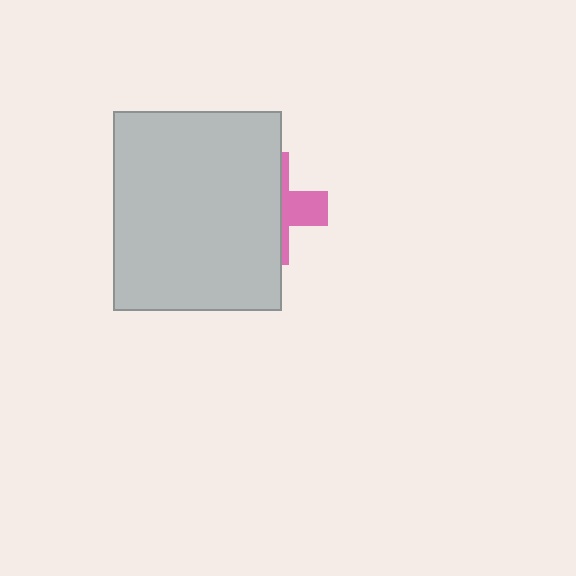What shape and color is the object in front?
The object in front is a light gray rectangle.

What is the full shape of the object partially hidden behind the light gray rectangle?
The partially hidden object is a pink cross.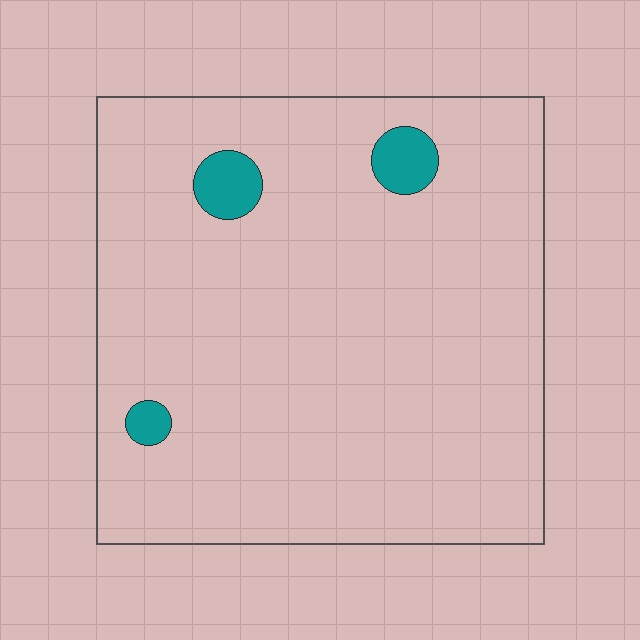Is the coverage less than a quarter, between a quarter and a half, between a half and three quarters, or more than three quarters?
Less than a quarter.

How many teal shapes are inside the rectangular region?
3.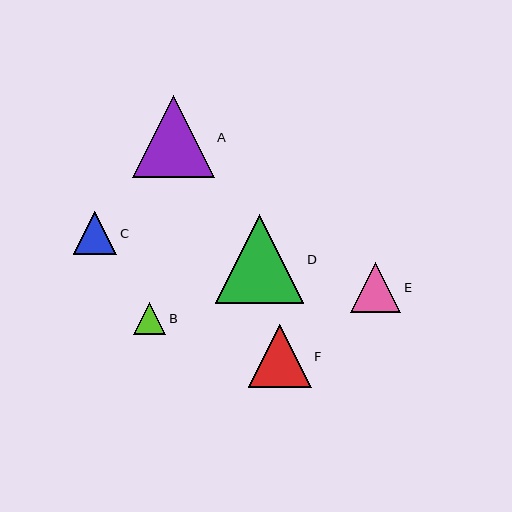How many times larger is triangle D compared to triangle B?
Triangle D is approximately 2.7 times the size of triangle B.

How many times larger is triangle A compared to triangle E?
Triangle A is approximately 1.7 times the size of triangle E.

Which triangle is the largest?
Triangle D is the largest with a size of approximately 88 pixels.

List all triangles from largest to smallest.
From largest to smallest: D, A, F, E, C, B.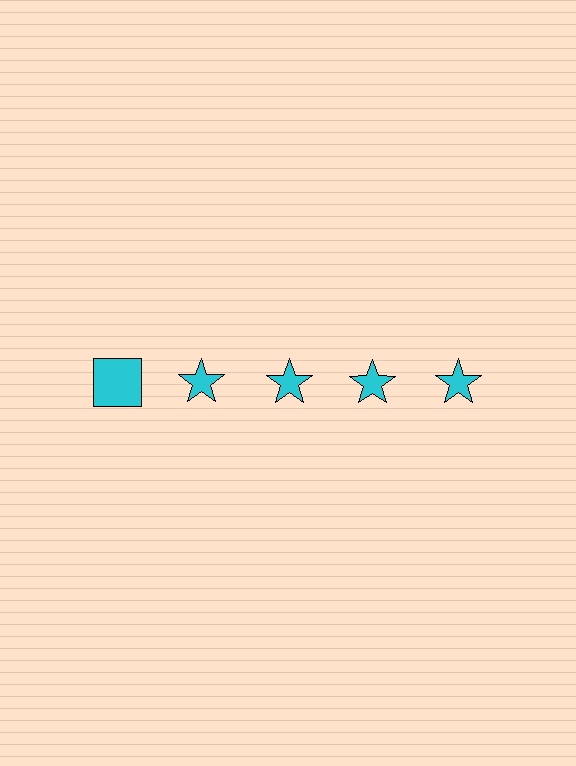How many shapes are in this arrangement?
There are 5 shapes arranged in a grid pattern.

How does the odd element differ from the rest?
It has a different shape: square instead of star.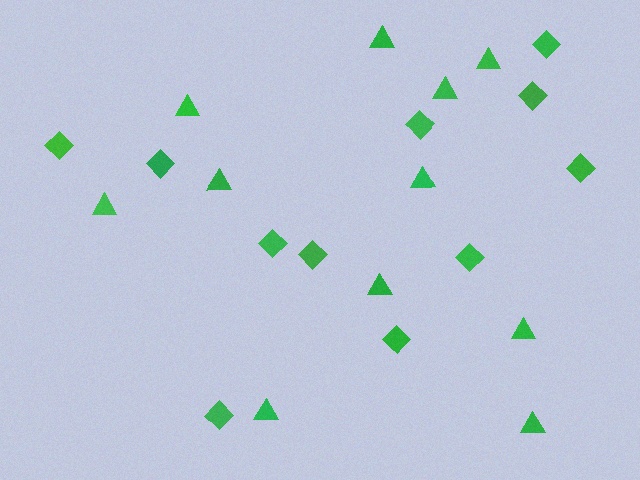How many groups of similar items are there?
There are 2 groups: one group of triangles (11) and one group of diamonds (11).